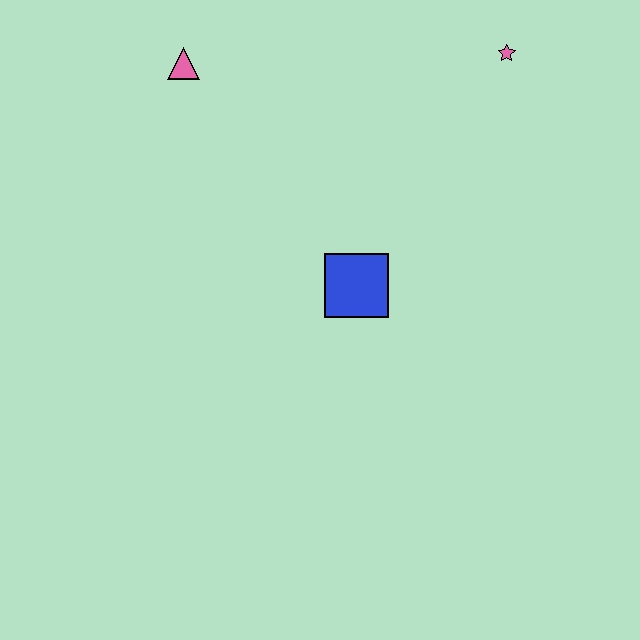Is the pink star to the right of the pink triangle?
Yes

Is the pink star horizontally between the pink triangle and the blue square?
No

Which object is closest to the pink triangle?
The blue square is closest to the pink triangle.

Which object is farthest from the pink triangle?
The pink star is farthest from the pink triangle.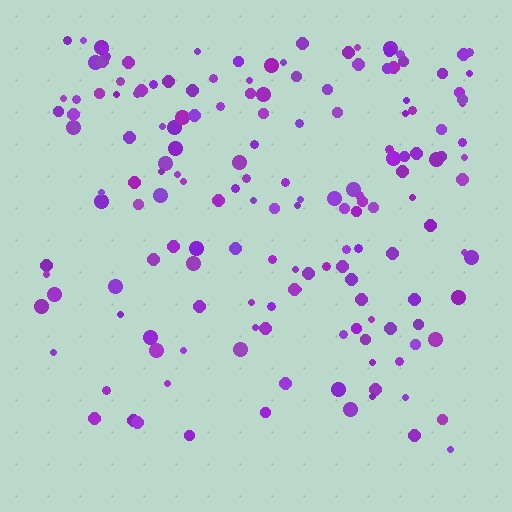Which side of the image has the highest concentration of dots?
The top.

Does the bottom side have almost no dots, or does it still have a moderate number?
Still a moderate number, just noticeably fewer than the top.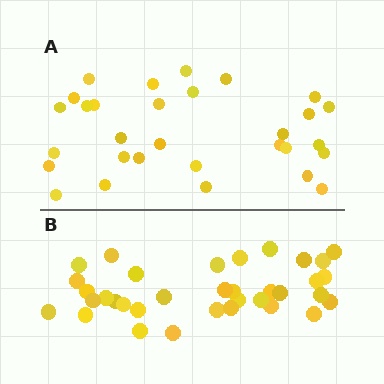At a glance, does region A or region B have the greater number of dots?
Region B (the bottom region) has more dots.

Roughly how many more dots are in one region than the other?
Region B has about 5 more dots than region A.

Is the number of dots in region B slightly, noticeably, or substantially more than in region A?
Region B has only slightly more — the two regions are fairly close. The ratio is roughly 1.2 to 1.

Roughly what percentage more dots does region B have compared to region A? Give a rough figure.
About 15% more.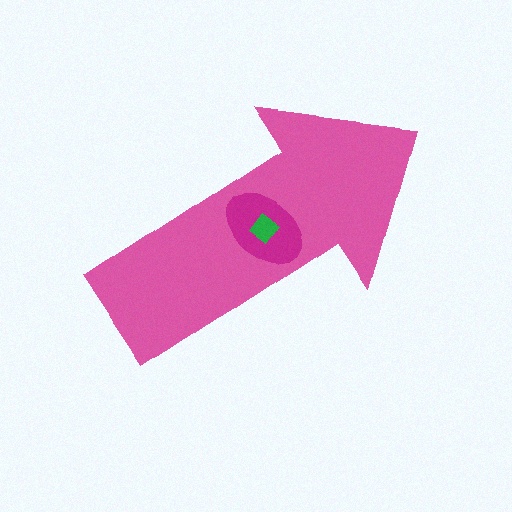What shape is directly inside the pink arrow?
The magenta ellipse.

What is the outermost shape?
The pink arrow.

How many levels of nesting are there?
3.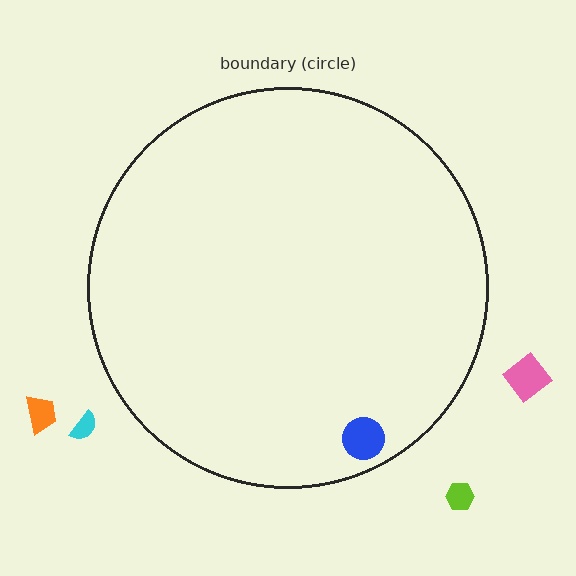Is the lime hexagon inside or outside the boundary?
Outside.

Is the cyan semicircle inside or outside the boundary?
Outside.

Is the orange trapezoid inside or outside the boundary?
Outside.